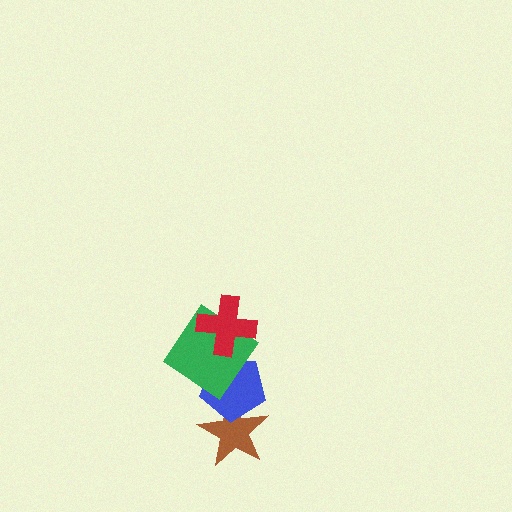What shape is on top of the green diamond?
The red cross is on top of the green diamond.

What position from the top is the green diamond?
The green diamond is 2nd from the top.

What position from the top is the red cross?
The red cross is 1st from the top.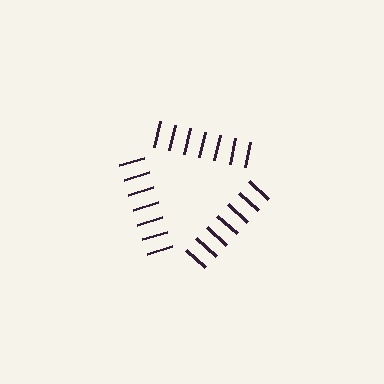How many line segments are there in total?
21 — 7 along each of the 3 edges.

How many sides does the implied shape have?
3 sides — the line-ends trace a triangle.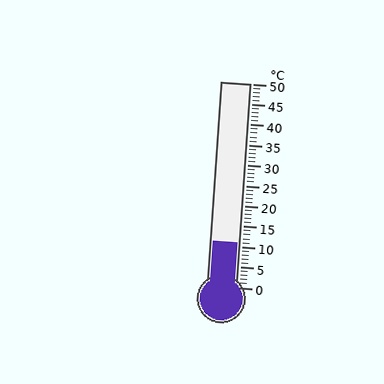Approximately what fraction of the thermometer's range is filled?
The thermometer is filled to approximately 20% of its range.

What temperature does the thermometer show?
The thermometer shows approximately 11°C.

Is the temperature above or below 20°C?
The temperature is below 20°C.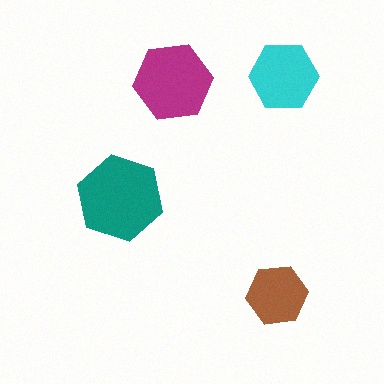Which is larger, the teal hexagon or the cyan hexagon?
The teal one.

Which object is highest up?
The cyan hexagon is topmost.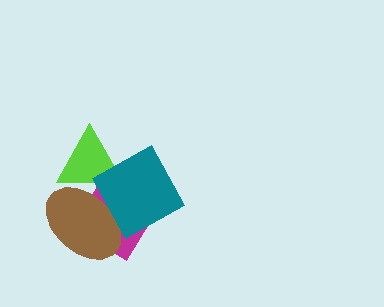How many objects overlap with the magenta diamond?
3 objects overlap with the magenta diamond.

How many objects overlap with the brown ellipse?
3 objects overlap with the brown ellipse.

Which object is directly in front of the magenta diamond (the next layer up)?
The brown ellipse is directly in front of the magenta diamond.